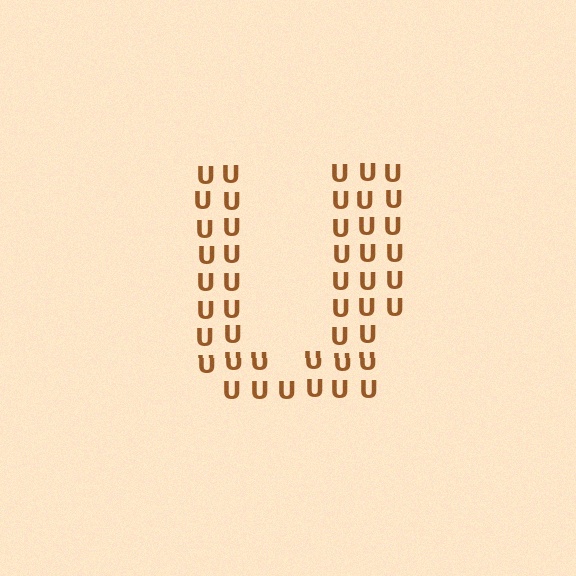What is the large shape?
The large shape is the letter U.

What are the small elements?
The small elements are letter U's.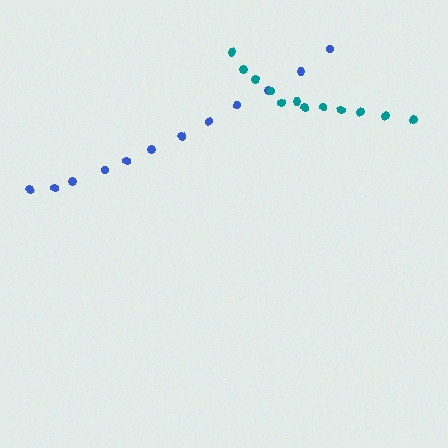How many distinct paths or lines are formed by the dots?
There are 2 distinct paths.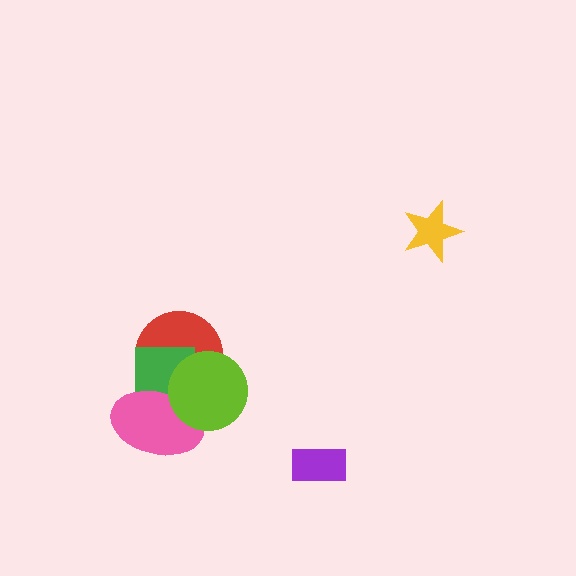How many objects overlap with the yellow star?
0 objects overlap with the yellow star.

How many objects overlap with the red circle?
3 objects overlap with the red circle.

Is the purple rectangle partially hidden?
No, no other shape covers it.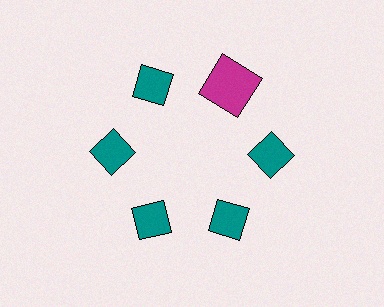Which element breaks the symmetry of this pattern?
The magenta square at roughly the 1 o'clock position breaks the symmetry. All other shapes are teal diamonds.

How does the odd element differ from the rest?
It differs in both color (magenta instead of teal) and shape (square instead of diamond).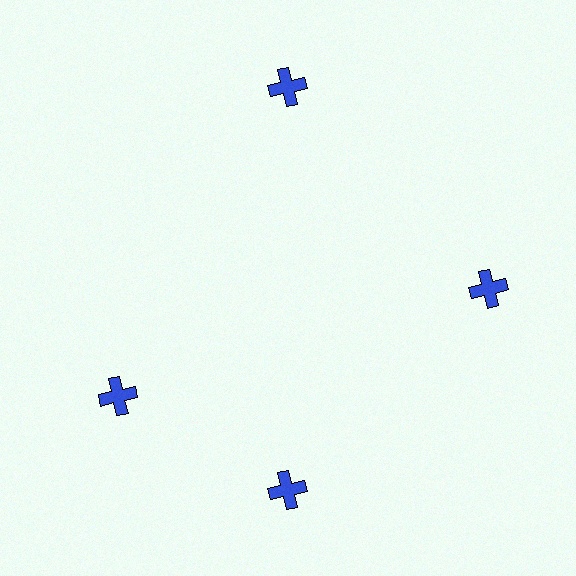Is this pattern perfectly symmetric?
No. The 4 blue crosses are arranged in a ring, but one element near the 9 o'clock position is rotated out of alignment along the ring, breaking the 4-fold rotational symmetry.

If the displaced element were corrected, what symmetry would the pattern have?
It would have 4-fold rotational symmetry — the pattern would map onto itself every 90 degrees.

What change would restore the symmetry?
The symmetry would be restored by rotating it back into even spacing with its neighbors so that all 4 crosses sit at equal angles and equal distance from the center.